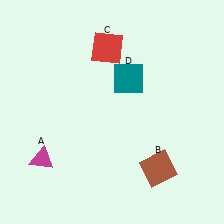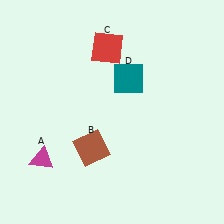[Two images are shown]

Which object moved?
The brown square (B) moved left.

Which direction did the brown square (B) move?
The brown square (B) moved left.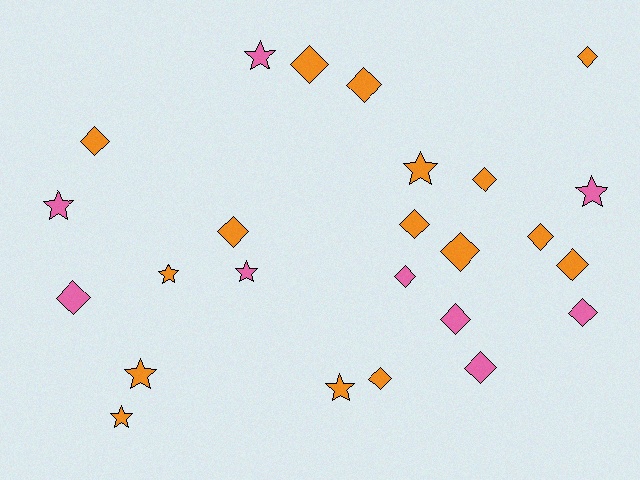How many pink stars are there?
There are 4 pink stars.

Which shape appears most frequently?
Diamond, with 16 objects.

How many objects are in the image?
There are 25 objects.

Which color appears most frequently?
Orange, with 16 objects.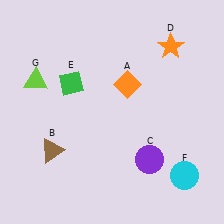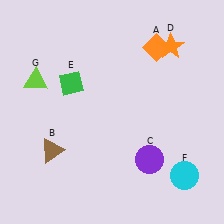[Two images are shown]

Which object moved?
The orange diamond (A) moved up.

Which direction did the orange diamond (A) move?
The orange diamond (A) moved up.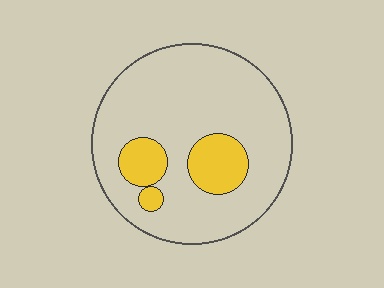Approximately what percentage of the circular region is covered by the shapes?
Approximately 15%.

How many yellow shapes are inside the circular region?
3.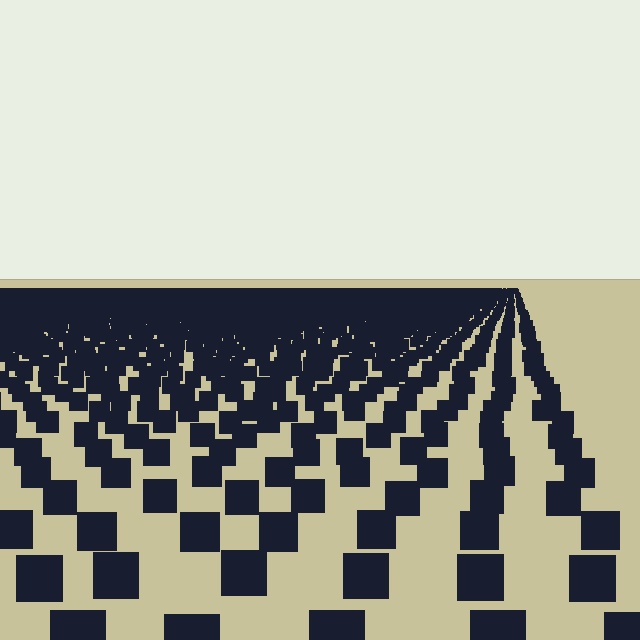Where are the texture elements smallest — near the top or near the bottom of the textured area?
Near the top.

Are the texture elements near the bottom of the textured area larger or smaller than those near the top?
Larger. Near the bottom, elements are closer to the viewer and appear at a bigger on-screen size.